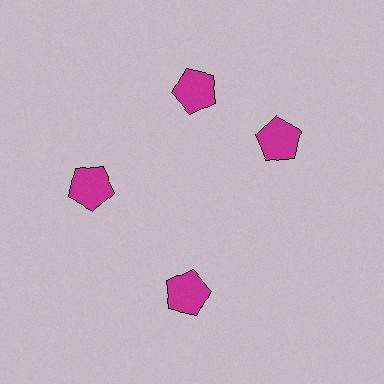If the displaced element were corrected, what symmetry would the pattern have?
It would have 4-fold rotational symmetry — the pattern would map onto itself every 90 degrees.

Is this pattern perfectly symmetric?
No. The 4 magenta pentagons are arranged in a ring, but one element near the 3 o'clock position is rotated out of alignment along the ring, breaking the 4-fold rotational symmetry.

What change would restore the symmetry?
The symmetry would be restored by rotating it back into even spacing with its neighbors so that all 4 pentagons sit at equal angles and equal distance from the center.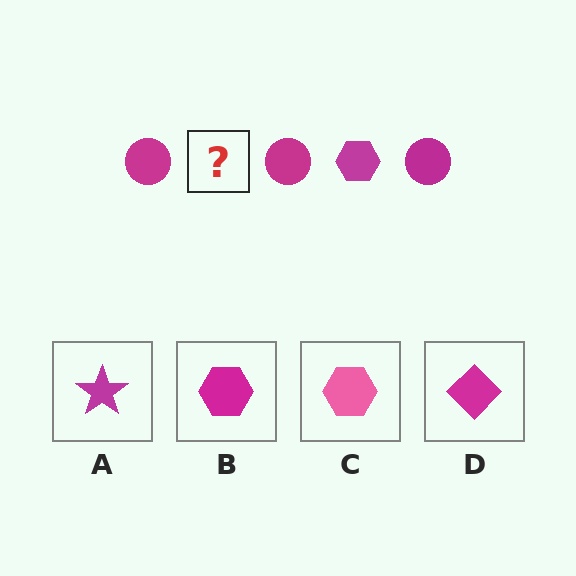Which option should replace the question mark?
Option B.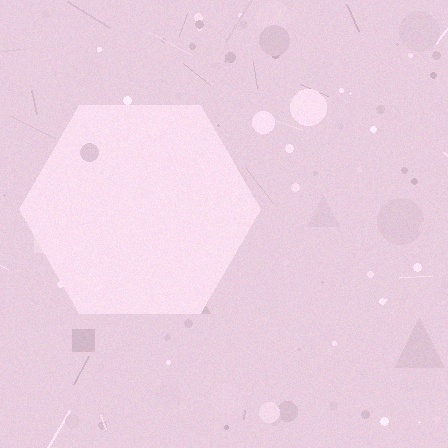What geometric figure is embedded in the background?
A hexagon is embedded in the background.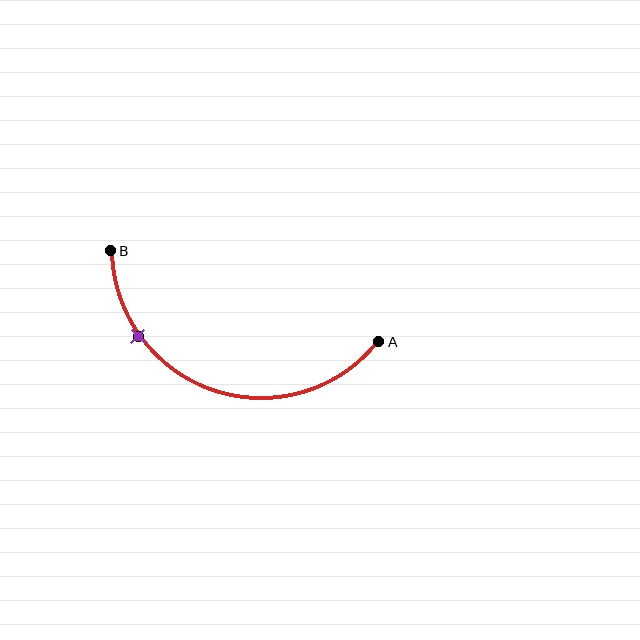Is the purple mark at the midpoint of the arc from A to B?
No. The purple mark lies on the arc but is closer to endpoint B. The arc midpoint would be at the point on the curve equidistant along the arc from both A and B.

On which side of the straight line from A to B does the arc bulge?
The arc bulges below the straight line connecting A and B.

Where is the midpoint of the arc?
The arc midpoint is the point on the curve farthest from the straight line joining A and B. It sits below that line.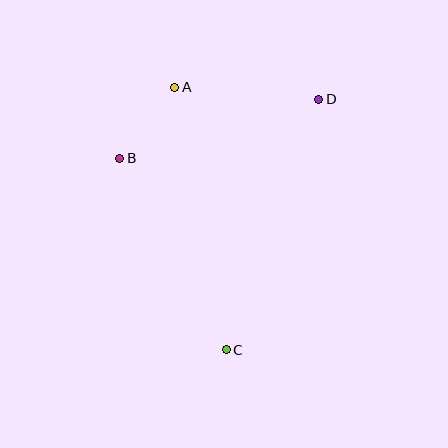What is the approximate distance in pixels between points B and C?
The distance between B and C is approximately 220 pixels.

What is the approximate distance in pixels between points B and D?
The distance between B and D is approximately 208 pixels.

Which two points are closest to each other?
Points A and B are closest to each other.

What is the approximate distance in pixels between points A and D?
The distance between A and D is approximately 144 pixels.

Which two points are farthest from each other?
Points A and C are farthest from each other.